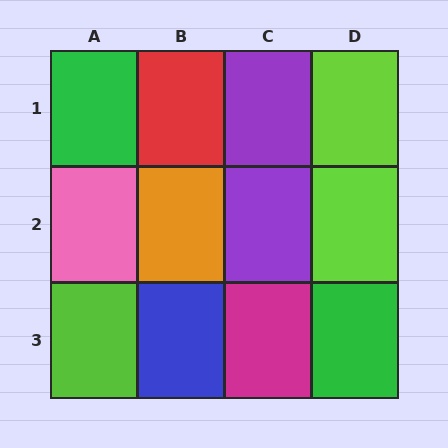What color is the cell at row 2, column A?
Pink.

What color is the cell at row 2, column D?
Lime.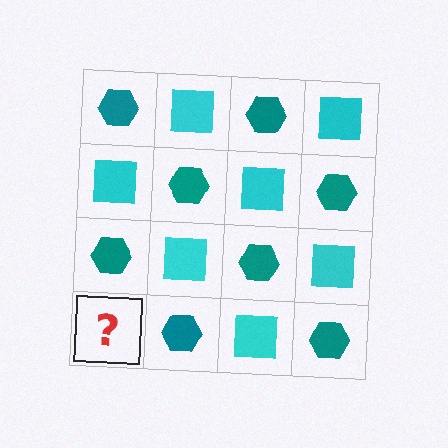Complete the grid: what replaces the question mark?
The question mark should be replaced with a cyan square.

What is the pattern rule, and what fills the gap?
The rule is that it alternates teal hexagon and cyan square in a checkerboard pattern. The gap should be filled with a cyan square.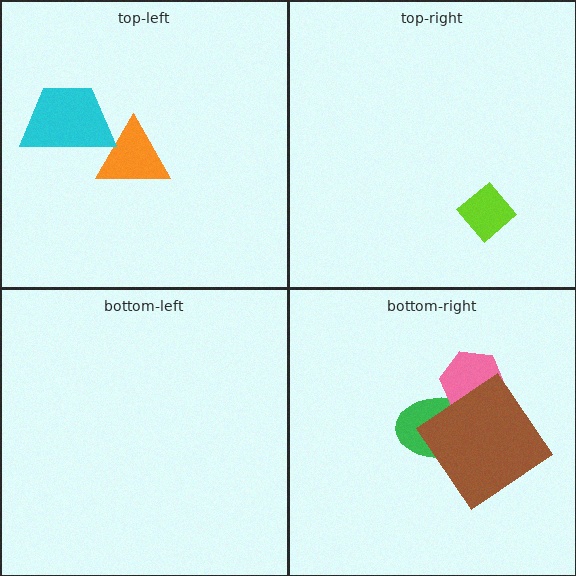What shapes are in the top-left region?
The orange triangle, the cyan trapezoid.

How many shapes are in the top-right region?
1.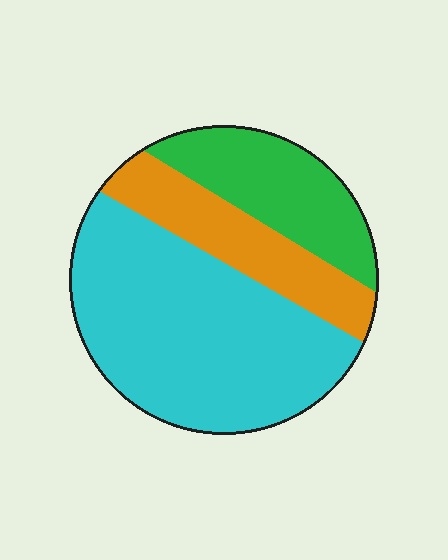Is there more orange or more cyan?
Cyan.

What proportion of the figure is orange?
Orange takes up less than a quarter of the figure.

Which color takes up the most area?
Cyan, at roughly 55%.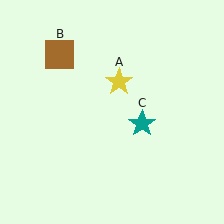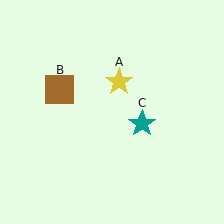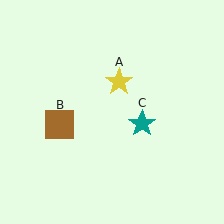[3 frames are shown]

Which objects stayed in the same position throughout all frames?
Yellow star (object A) and teal star (object C) remained stationary.